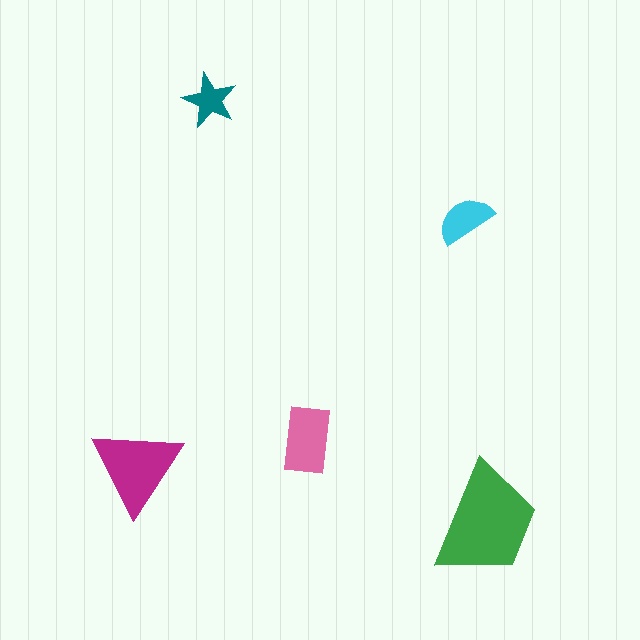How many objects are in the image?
There are 5 objects in the image.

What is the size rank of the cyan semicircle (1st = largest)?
4th.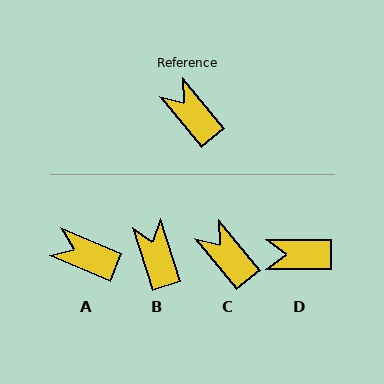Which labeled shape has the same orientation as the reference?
C.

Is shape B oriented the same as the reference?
No, it is off by about 21 degrees.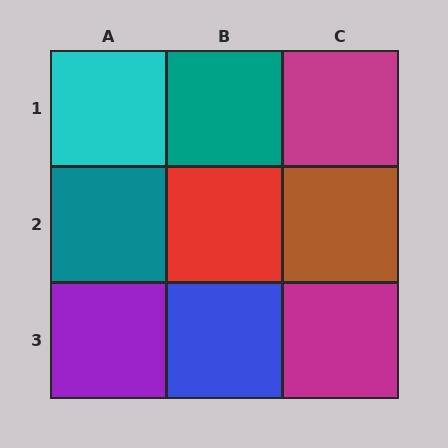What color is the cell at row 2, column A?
Teal.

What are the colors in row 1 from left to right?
Cyan, teal, magenta.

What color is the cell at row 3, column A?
Purple.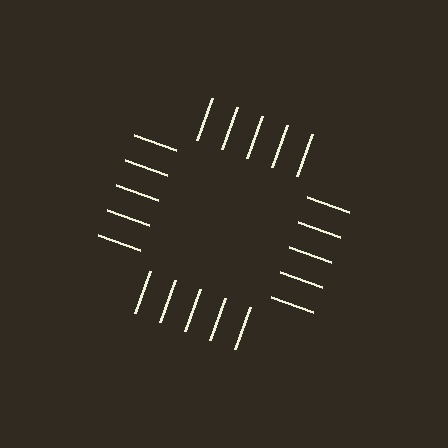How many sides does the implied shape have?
4 sides — the line-ends trace a square.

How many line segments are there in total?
20 — 5 along each of the 4 edges.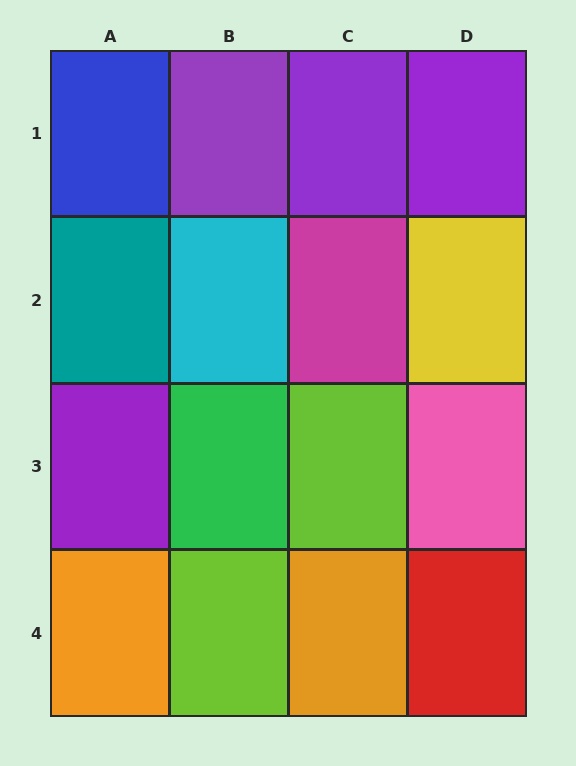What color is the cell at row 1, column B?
Purple.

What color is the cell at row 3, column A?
Purple.